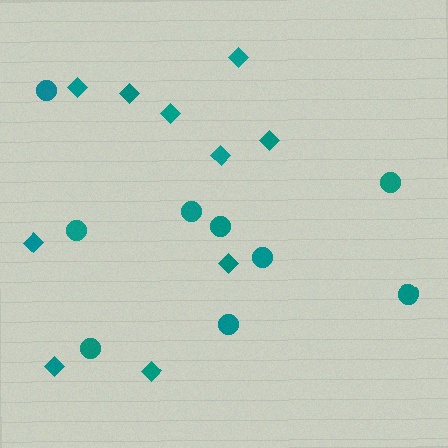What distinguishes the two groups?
There are 2 groups: one group of diamonds (10) and one group of circles (9).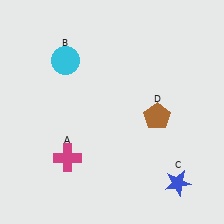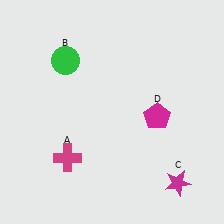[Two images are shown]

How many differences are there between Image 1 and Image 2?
There are 3 differences between the two images.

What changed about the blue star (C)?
In Image 1, C is blue. In Image 2, it changed to magenta.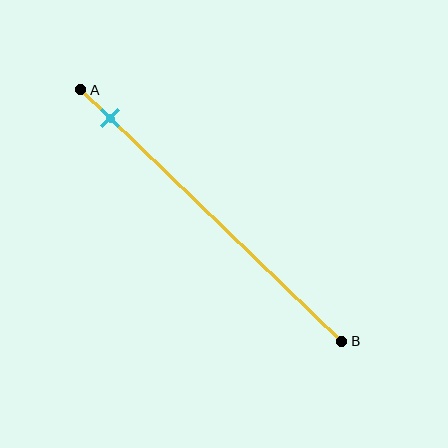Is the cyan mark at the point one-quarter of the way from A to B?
No, the mark is at about 10% from A, not at the 25% one-quarter point.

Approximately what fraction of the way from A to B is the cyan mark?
The cyan mark is approximately 10% of the way from A to B.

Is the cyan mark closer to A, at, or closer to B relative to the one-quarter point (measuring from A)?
The cyan mark is closer to point A than the one-quarter point of segment AB.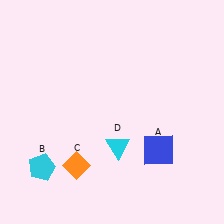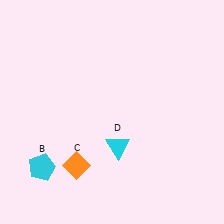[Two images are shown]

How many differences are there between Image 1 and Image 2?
There is 1 difference between the two images.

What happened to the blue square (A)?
The blue square (A) was removed in Image 2. It was in the bottom-right area of Image 1.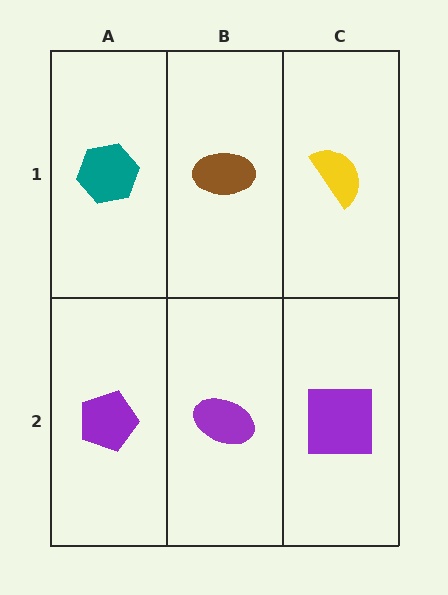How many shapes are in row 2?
3 shapes.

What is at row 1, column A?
A teal hexagon.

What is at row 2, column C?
A purple square.